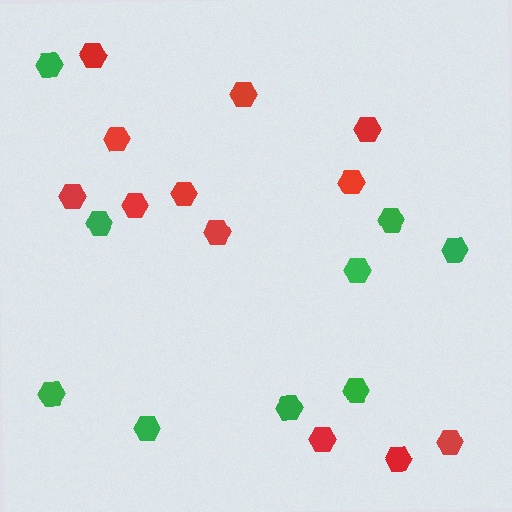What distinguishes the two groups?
There are 2 groups: one group of red hexagons (12) and one group of green hexagons (9).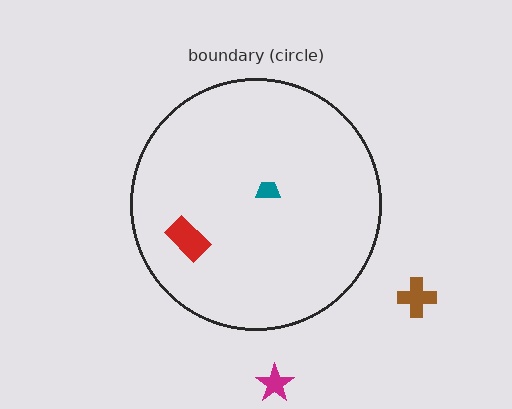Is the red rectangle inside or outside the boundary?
Inside.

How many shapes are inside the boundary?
2 inside, 2 outside.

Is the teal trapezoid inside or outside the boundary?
Inside.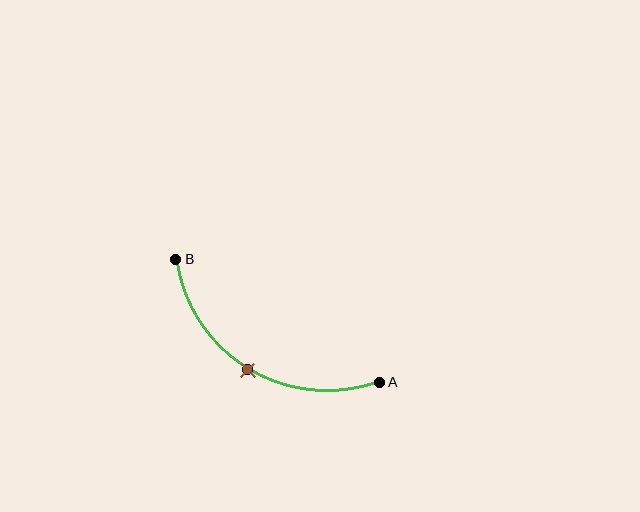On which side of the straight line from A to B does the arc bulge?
The arc bulges below the straight line connecting A and B.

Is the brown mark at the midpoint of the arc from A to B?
Yes. The brown mark lies on the arc at equal arc-length from both A and B — it is the arc midpoint.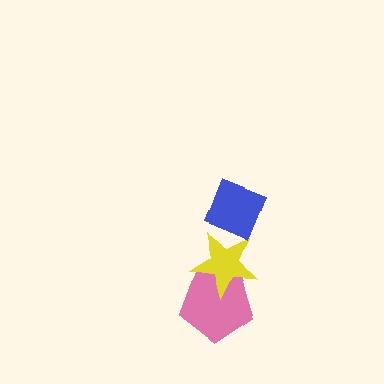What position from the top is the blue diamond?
The blue diamond is 1st from the top.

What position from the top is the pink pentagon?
The pink pentagon is 3rd from the top.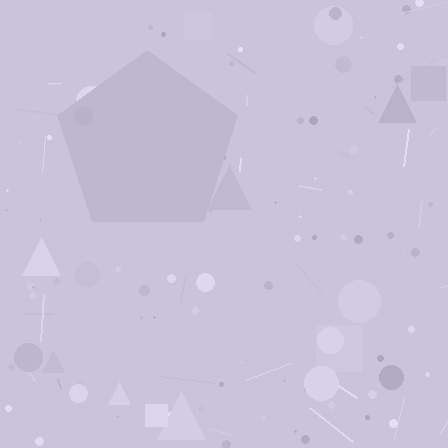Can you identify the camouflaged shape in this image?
The camouflaged shape is a pentagon.